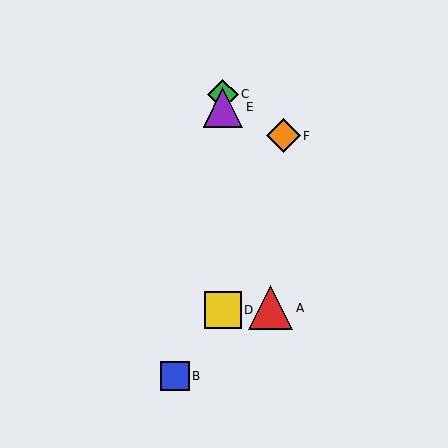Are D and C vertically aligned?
Yes, both are at x≈223.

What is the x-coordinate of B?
Object B is at x≈175.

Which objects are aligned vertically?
Objects C, D, E are aligned vertically.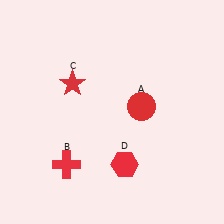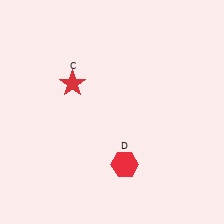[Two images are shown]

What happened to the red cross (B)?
The red cross (B) was removed in Image 2. It was in the bottom-left area of Image 1.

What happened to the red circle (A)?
The red circle (A) was removed in Image 2. It was in the top-right area of Image 1.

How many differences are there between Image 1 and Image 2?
There are 2 differences between the two images.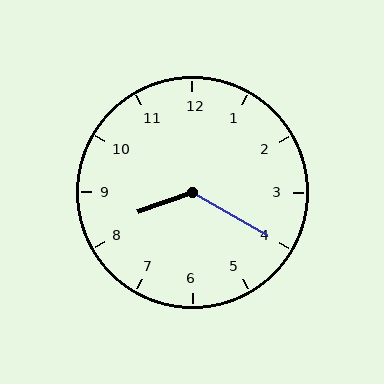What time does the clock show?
8:20.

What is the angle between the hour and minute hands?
Approximately 130 degrees.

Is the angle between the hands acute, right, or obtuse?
It is obtuse.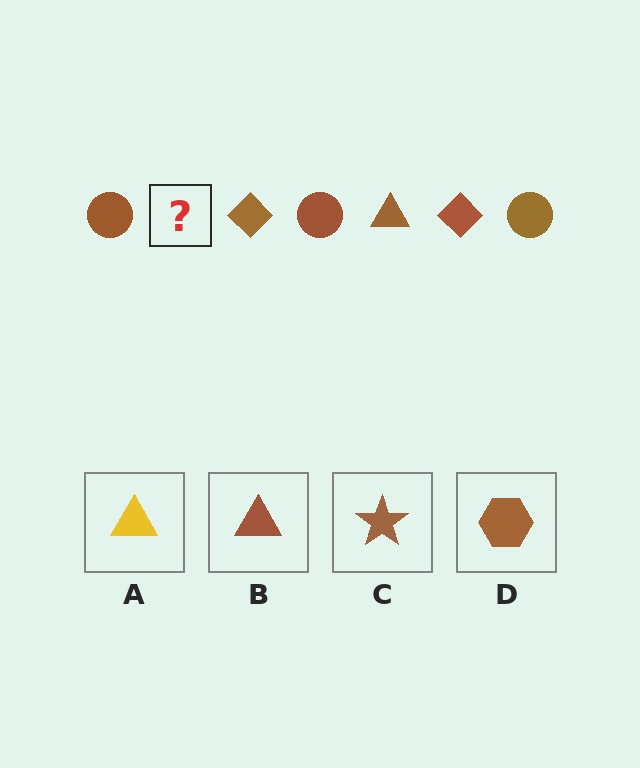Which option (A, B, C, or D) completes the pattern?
B.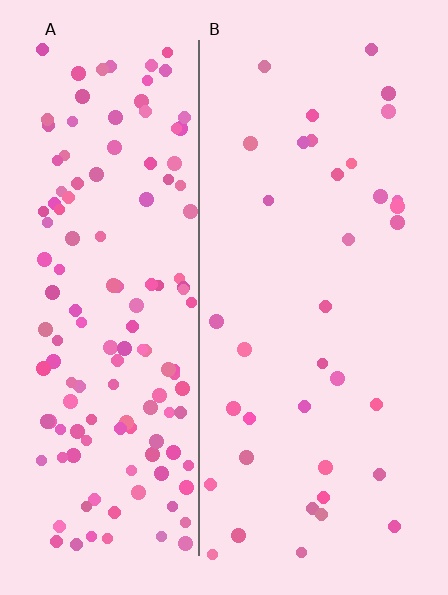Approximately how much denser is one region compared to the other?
Approximately 3.9× — region A over region B.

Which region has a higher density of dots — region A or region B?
A (the left).